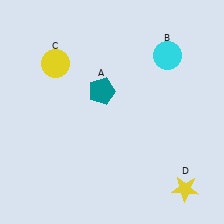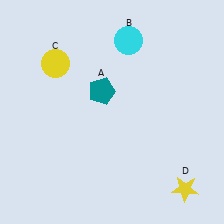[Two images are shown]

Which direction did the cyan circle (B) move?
The cyan circle (B) moved left.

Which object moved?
The cyan circle (B) moved left.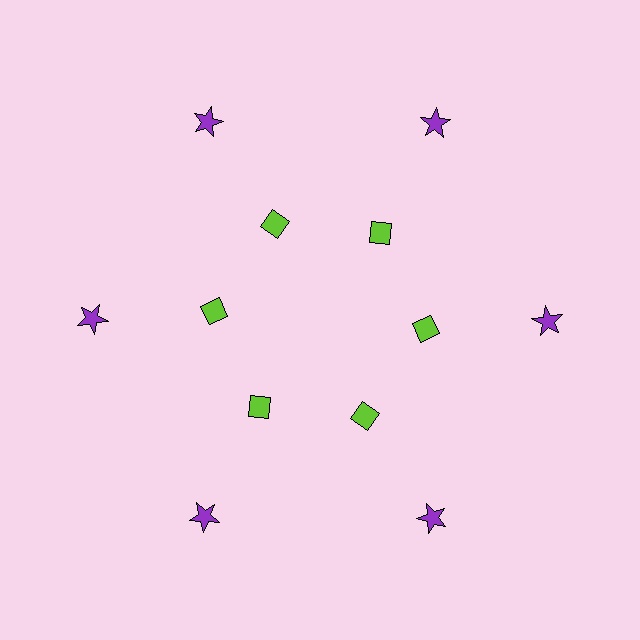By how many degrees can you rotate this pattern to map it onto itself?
The pattern maps onto itself every 60 degrees of rotation.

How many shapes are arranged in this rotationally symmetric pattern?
There are 12 shapes, arranged in 6 groups of 2.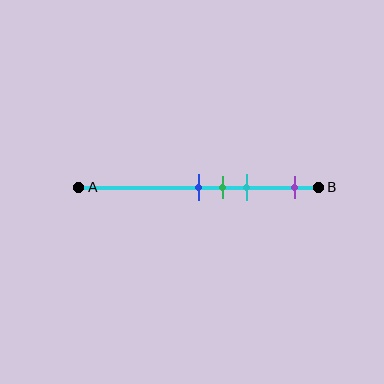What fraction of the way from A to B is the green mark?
The green mark is approximately 60% (0.6) of the way from A to B.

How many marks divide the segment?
There are 4 marks dividing the segment.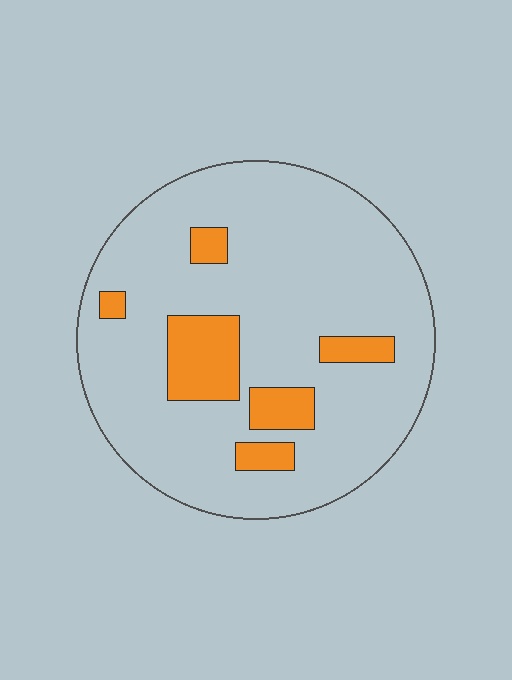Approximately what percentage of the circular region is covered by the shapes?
Approximately 15%.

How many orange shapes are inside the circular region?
6.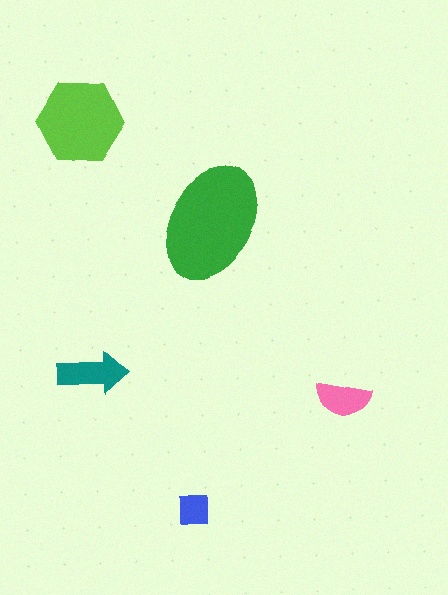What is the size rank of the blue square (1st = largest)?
5th.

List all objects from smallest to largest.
The blue square, the pink semicircle, the teal arrow, the lime hexagon, the green ellipse.